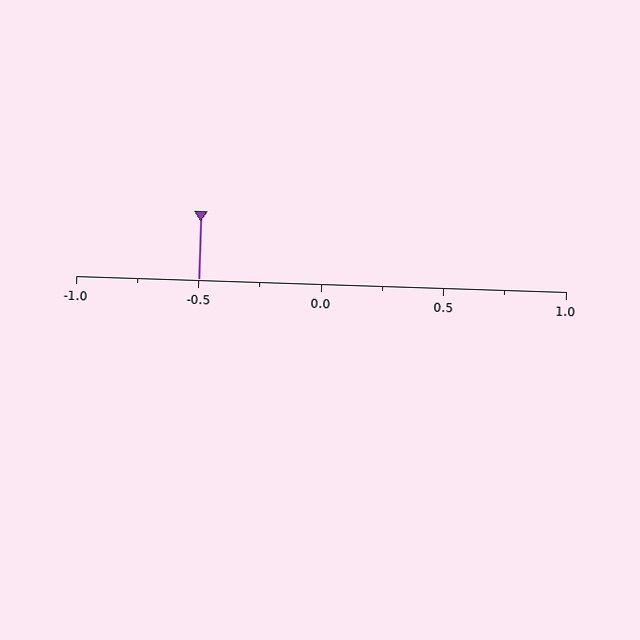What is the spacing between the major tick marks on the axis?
The major ticks are spaced 0.5 apart.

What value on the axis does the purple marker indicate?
The marker indicates approximately -0.5.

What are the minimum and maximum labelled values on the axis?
The axis runs from -1.0 to 1.0.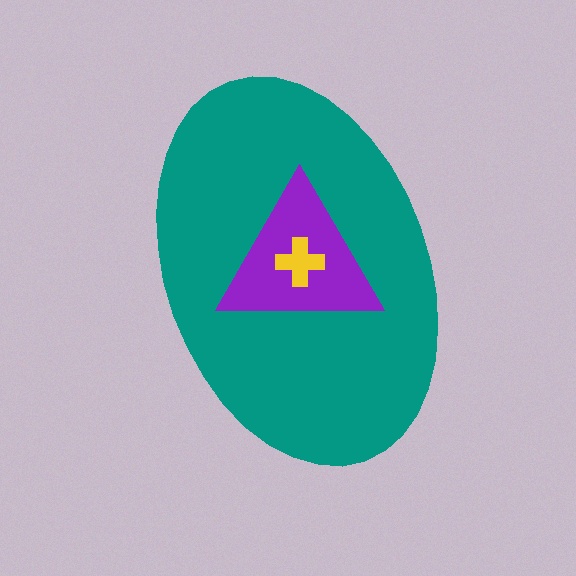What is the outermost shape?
The teal ellipse.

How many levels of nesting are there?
3.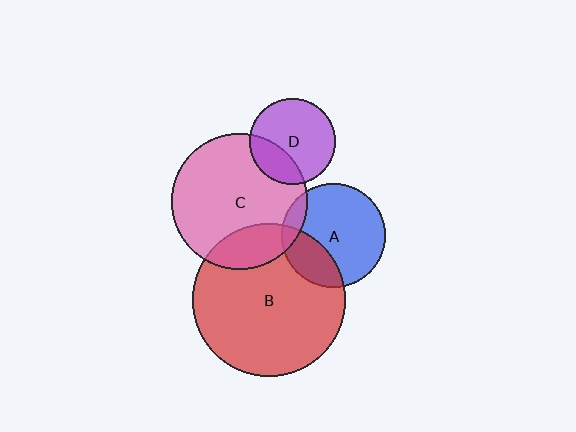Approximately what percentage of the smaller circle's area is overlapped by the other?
Approximately 25%.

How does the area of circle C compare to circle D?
Approximately 2.5 times.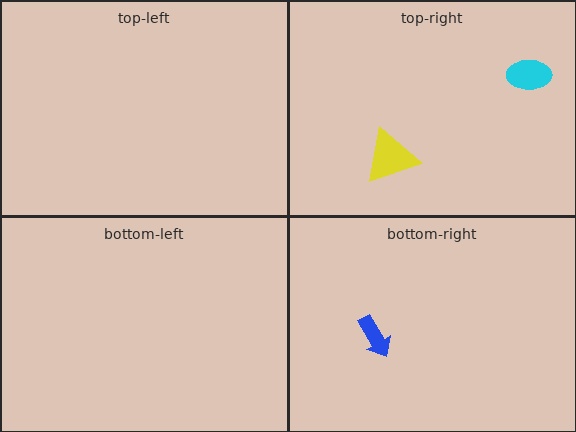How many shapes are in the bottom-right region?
1.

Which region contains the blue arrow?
The bottom-right region.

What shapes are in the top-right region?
The yellow triangle, the cyan ellipse.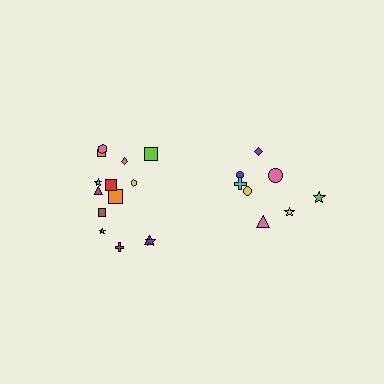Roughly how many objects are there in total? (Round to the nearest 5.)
Roughly 25 objects in total.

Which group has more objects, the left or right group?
The left group.